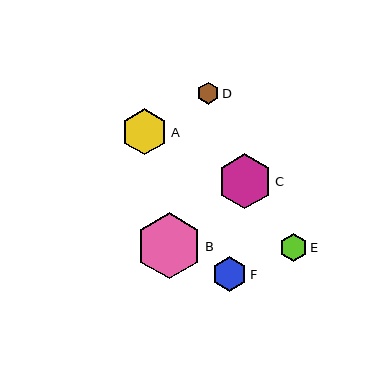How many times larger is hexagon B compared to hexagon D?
Hexagon B is approximately 3.0 times the size of hexagon D.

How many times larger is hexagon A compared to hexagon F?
Hexagon A is approximately 1.3 times the size of hexagon F.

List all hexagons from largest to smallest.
From largest to smallest: B, C, A, F, E, D.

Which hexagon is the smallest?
Hexagon D is the smallest with a size of approximately 22 pixels.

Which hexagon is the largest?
Hexagon B is the largest with a size of approximately 66 pixels.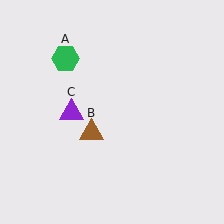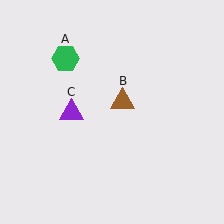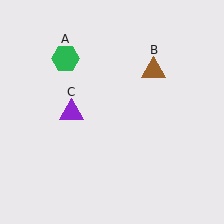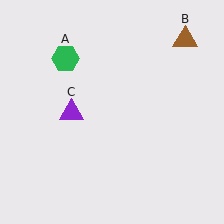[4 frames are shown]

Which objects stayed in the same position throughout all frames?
Green hexagon (object A) and purple triangle (object C) remained stationary.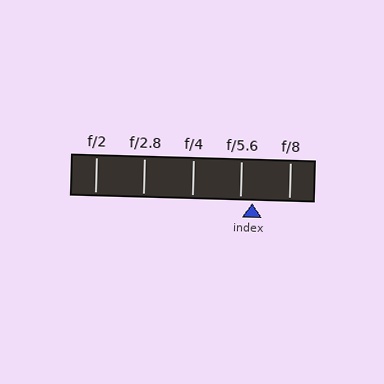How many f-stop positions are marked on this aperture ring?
There are 5 f-stop positions marked.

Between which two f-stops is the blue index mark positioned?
The index mark is between f/5.6 and f/8.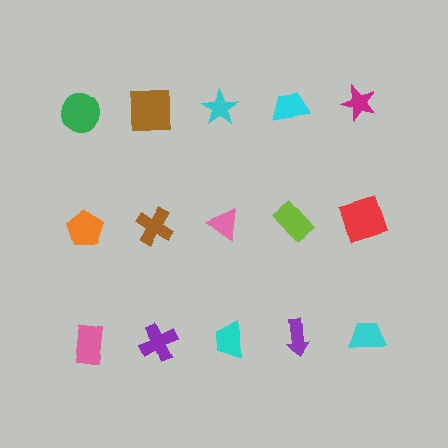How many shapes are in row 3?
5 shapes.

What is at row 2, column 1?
An orange pentagon.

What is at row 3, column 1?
A pink rectangle.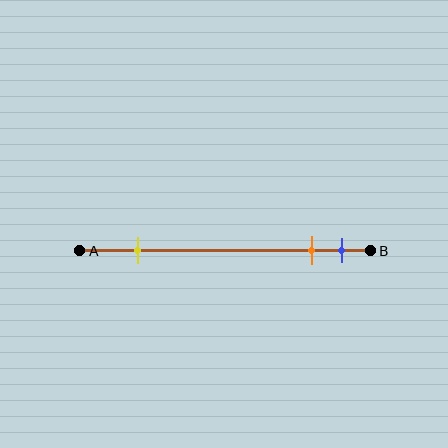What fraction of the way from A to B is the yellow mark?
The yellow mark is approximately 20% (0.2) of the way from A to B.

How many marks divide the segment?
There are 3 marks dividing the segment.